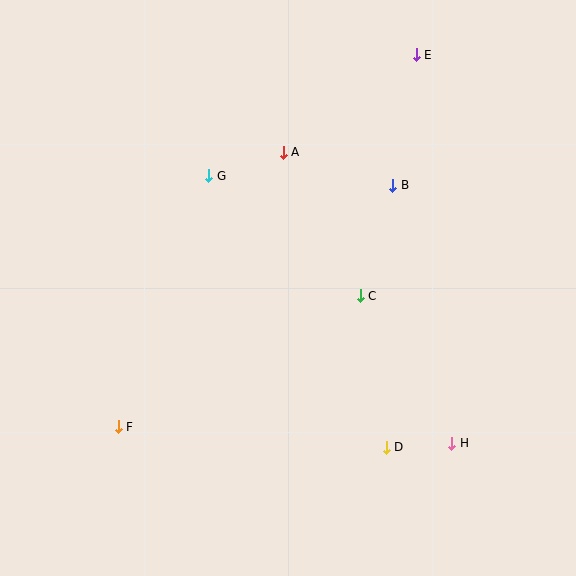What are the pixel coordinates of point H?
Point H is at (452, 443).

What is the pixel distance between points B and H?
The distance between B and H is 265 pixels.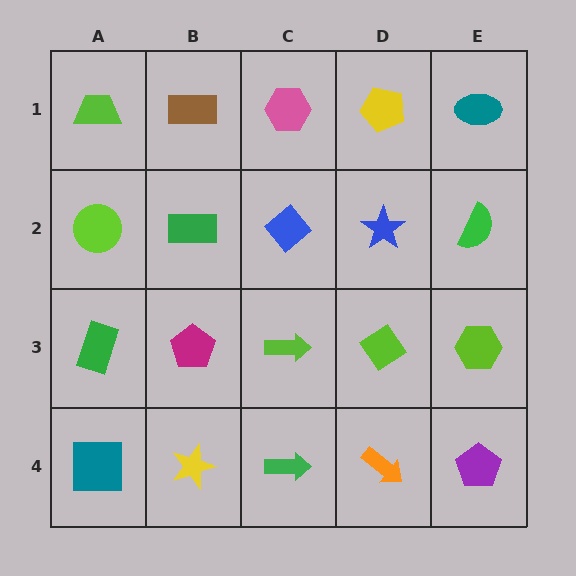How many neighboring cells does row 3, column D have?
4.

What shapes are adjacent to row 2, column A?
A lime trapezoid (row 1, column A), a green rectangle (row 3, column A), a green rectangle (row 2, column B).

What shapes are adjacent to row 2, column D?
A yellow pentagon (row 1, column D), a lime diamond (row 3, column D), a blue diamond (row 2, column C), a green semicircle (row 2, column E).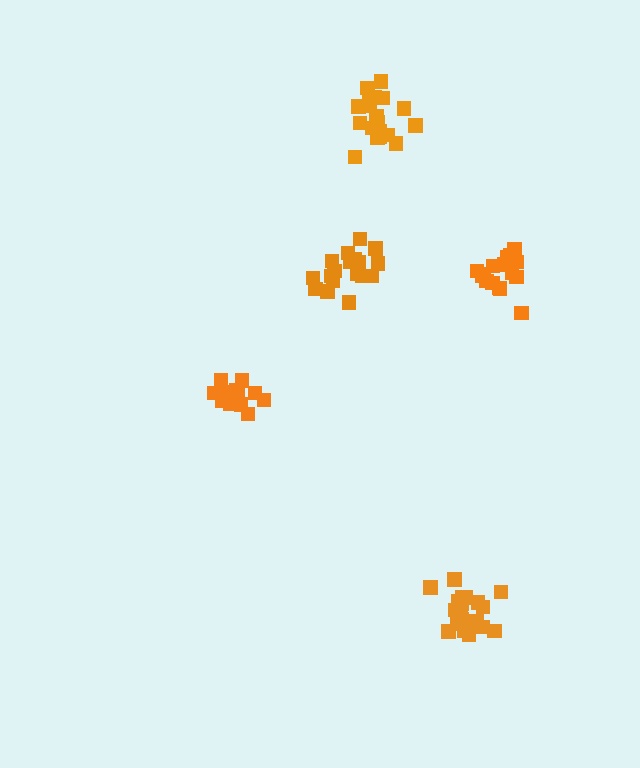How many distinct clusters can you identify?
There are 5 distinct clusters.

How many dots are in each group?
Group 1: 18 dots, Group 2: 16 dots, Group 3: 21 dots, Group 4: 19 dots, Group 5: 16 dots (90 total).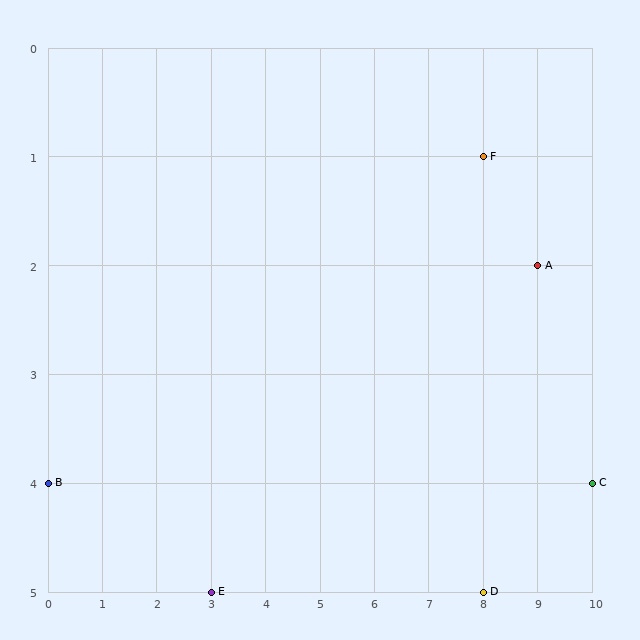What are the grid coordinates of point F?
Point F is at grid coordinates (8, 1).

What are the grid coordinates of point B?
Point B is at grid coordinates (0, 4).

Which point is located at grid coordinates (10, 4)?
Point C is at (10, 4).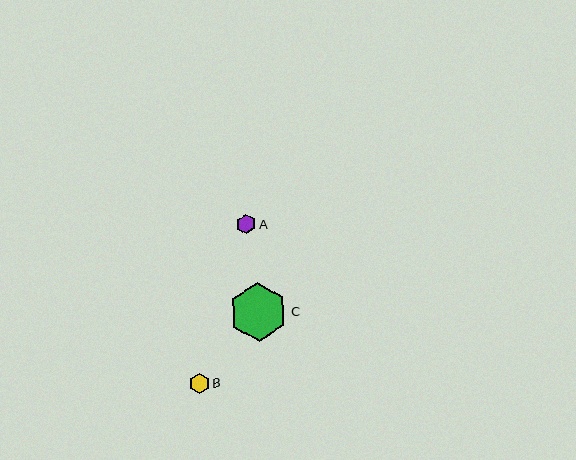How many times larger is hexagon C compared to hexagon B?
Hexagon C is approximately 2.9 times the size of hexagon B.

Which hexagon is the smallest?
Hexagon A is the smallest with a size of approximately 19 pixels.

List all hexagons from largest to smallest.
From largest to smallest: C, B, A.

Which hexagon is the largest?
Hexagon C is the largest with a size of approximately 58 pixels.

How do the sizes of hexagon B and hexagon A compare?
Hexagon B and hexagon A are approximately the same size.